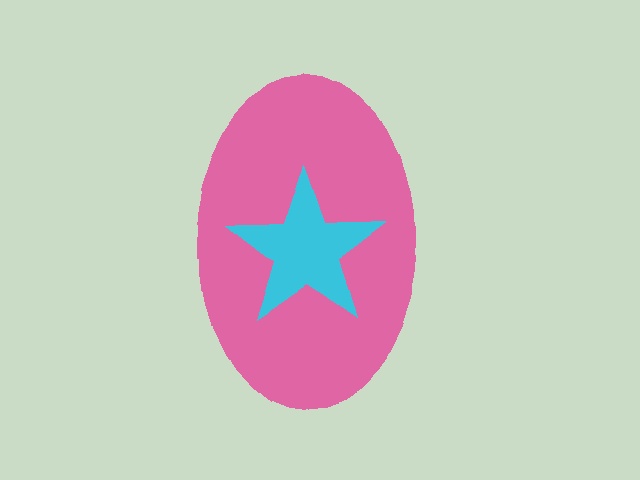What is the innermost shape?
The cyan star.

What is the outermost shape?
The pink ellipse.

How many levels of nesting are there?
2.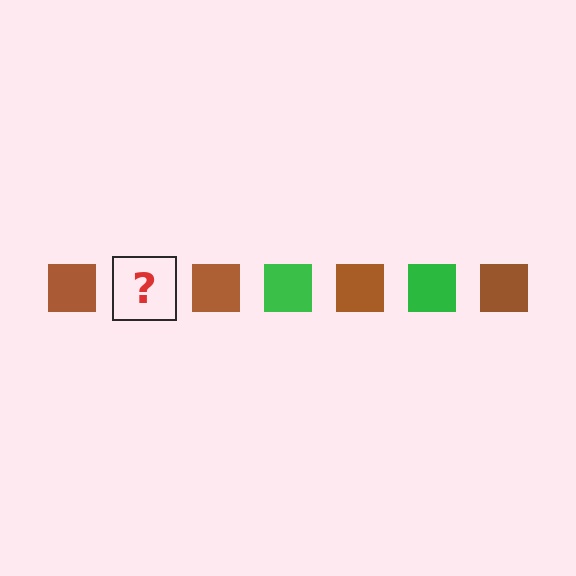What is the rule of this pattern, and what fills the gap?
The rule is that the pattern cycles through brown, green squares. The gap should be filled with a green square.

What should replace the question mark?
The question mark should be replaced with a green square.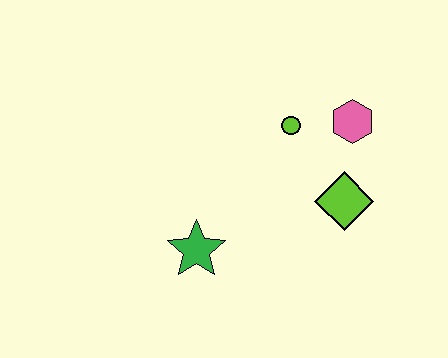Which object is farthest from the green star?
The pink hexagon is farthest from the green star.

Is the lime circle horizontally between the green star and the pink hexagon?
Yes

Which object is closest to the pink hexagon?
The lime circle is closest to the pink hexagon.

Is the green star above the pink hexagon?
No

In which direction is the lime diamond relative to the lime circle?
The lime diamond is below the lime circle.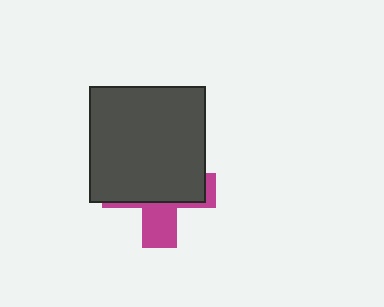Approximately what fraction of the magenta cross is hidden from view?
Roughly 67% of the magenta cross is hidden behind the dark gray square.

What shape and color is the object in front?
The object in front is a dark gray square.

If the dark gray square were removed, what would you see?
You would see the complete magenta cross.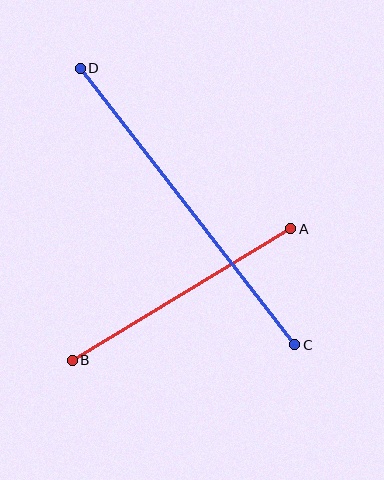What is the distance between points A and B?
The distance is approximately 255 pixels.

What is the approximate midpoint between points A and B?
The midpoint is at approximately (181, 294) pixels.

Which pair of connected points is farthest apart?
Points C and D are farthest apart.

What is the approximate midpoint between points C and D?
The midpoint is at approximately (187, 207) pixels.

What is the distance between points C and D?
The distance is approximately 350 pixels.